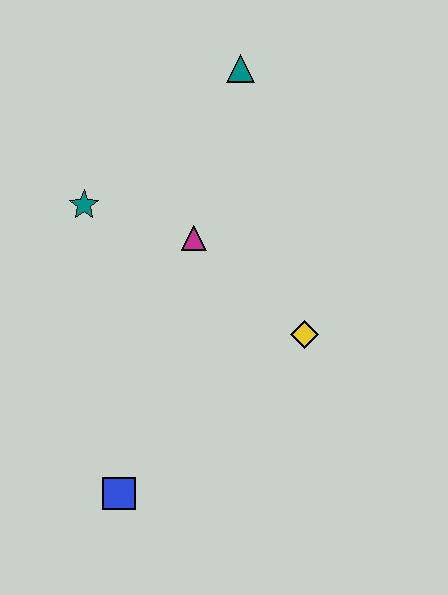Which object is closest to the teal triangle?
The magenta triangle is closest to the teal triangle.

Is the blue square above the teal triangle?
No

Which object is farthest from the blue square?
The teal triangle is farthest from the blue square.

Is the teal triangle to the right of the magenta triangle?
Yes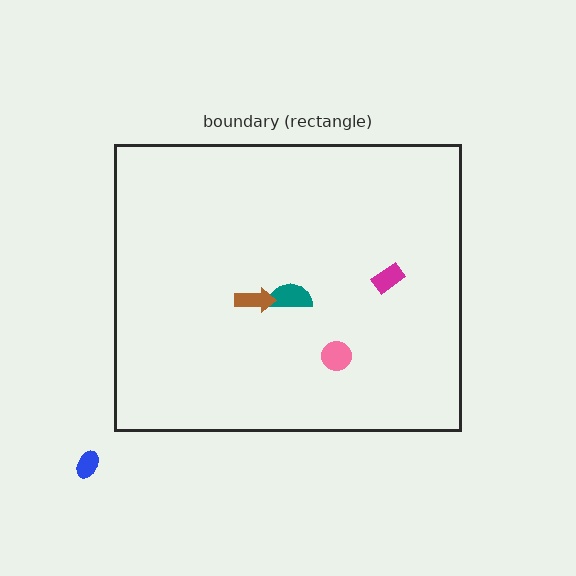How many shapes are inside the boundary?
4 inside, 1 outside.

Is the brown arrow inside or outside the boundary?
Inside.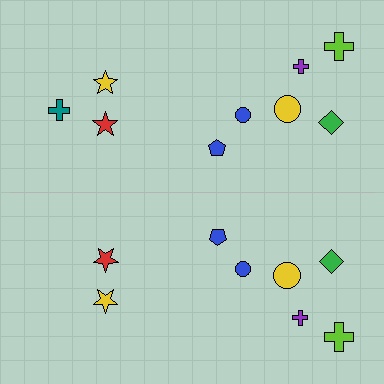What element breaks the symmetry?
A teal cross is missing from the bottom side.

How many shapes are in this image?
There are 17 shapes in this image.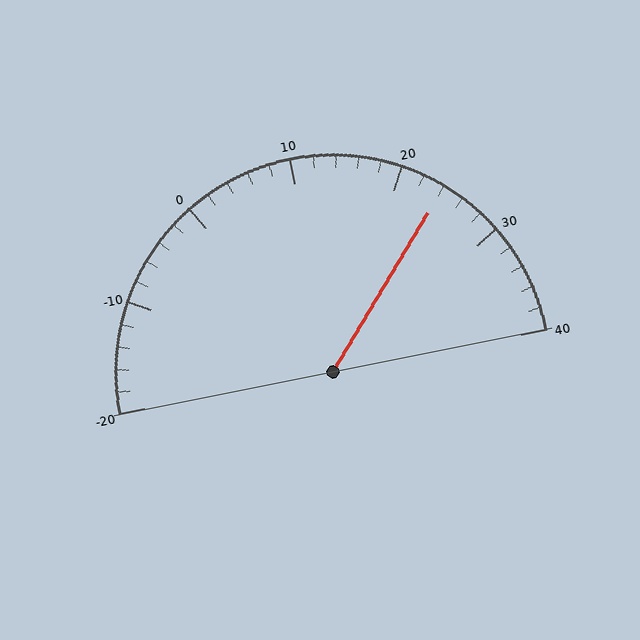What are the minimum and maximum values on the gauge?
The gauge ranges from -20 to 40.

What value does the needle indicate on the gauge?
The needle indicates approximately 24.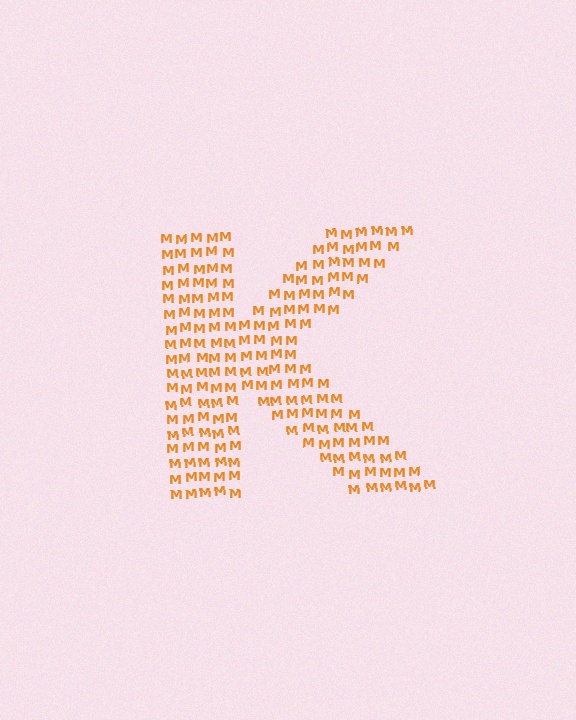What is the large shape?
The large shape is the letter K.